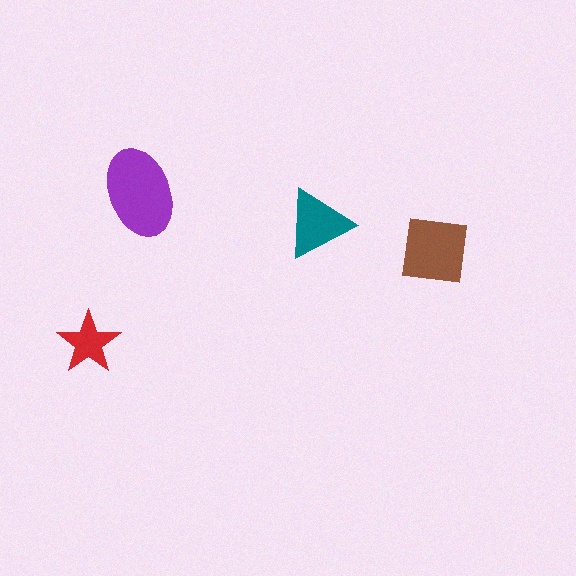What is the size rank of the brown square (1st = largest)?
2nd.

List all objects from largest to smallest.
The purple ellipse, the brown square, the teal triangle, the red star.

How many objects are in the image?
There are 4 objects in the image.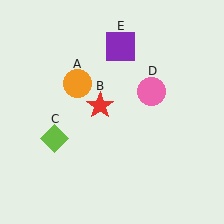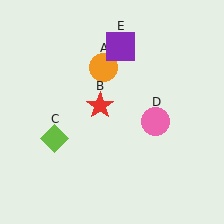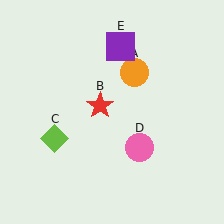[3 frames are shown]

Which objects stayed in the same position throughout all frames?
Red star (object B) and lime diamond (object C) and purple square (object E) remained stationary.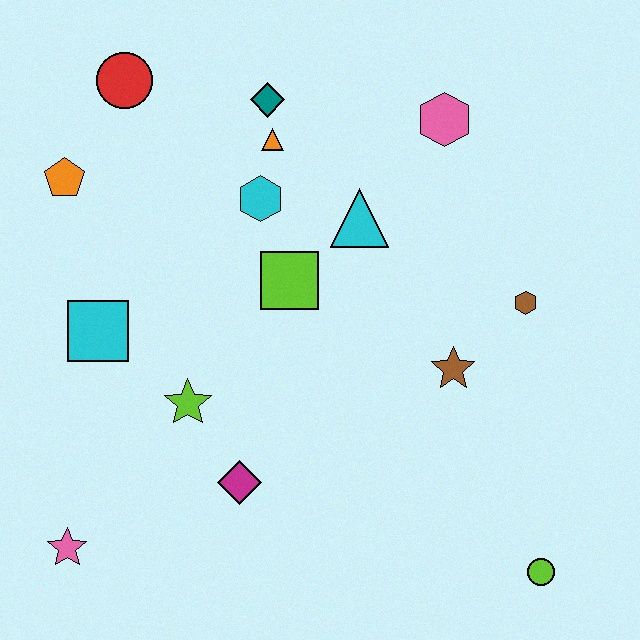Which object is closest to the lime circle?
The brown star is closest to the lime circle.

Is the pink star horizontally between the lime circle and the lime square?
No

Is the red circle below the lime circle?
No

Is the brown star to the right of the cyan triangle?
Yes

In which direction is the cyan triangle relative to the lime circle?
The cyan triangle is above the lime circle.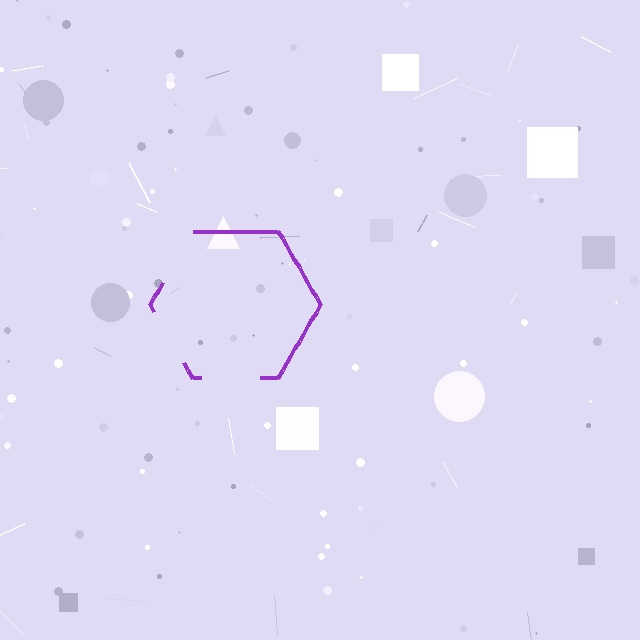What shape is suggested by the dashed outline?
The dashed outline suggests a hexagon.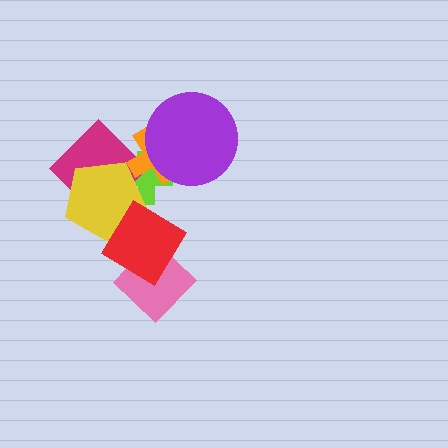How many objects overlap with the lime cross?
4 objects overlap with the lime cross.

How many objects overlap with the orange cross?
3 objects overlap with the orange cross.